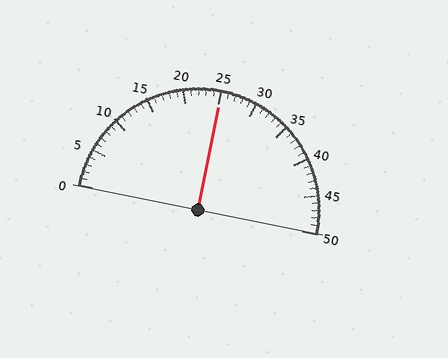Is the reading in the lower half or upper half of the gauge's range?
The reading is in the upper half of the range (0 to 50).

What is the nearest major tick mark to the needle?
The nearest major tick mark is 25.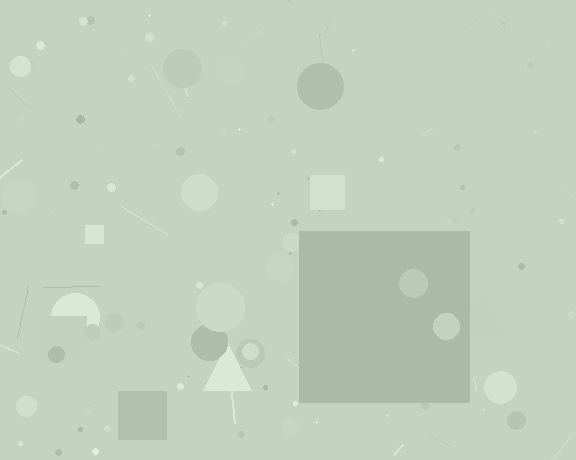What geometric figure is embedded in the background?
A square is embedded in the background.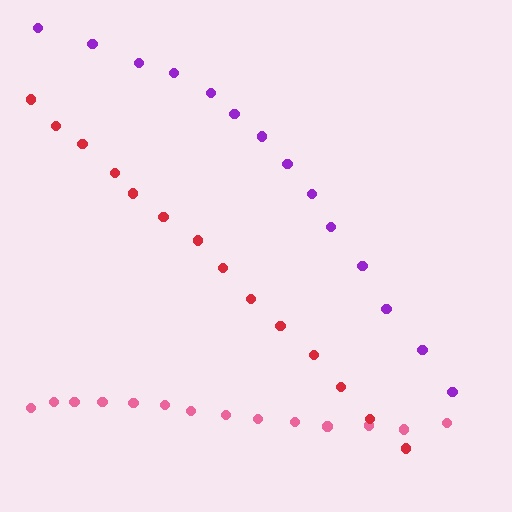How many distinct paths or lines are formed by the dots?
There are 3 distinct paths.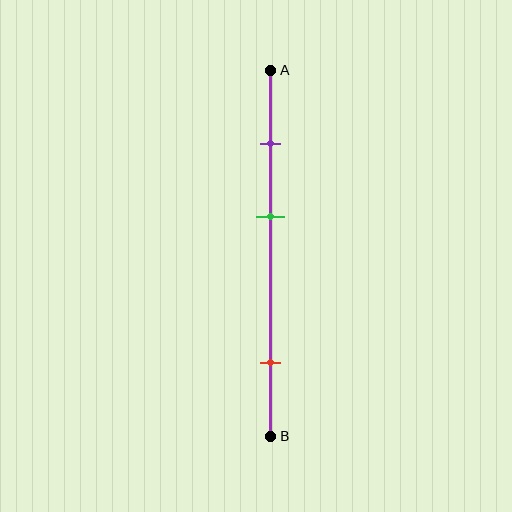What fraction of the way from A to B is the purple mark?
The purple mark is approximately 20% (0.2) of the way from A to B.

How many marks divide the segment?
There are 3 marks dividing the segment.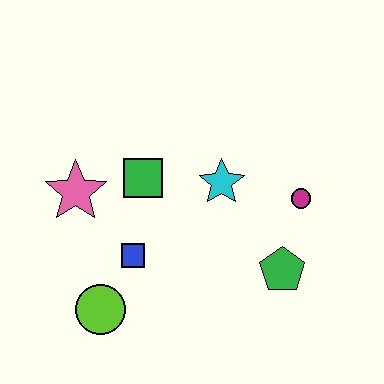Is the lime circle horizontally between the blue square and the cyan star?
No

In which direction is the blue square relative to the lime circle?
The blue square is above the lime circle.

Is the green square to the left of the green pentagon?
Yes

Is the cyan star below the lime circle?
No